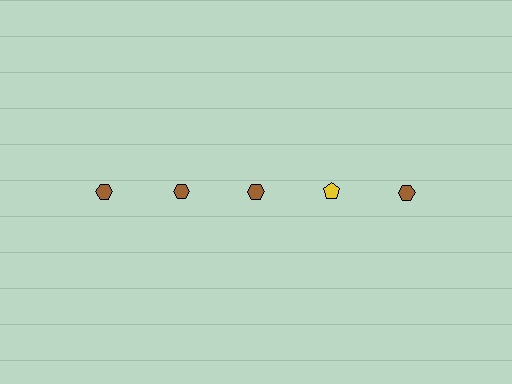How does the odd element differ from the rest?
It differs in both color (yellow instead of brown) and shape (pentagon instead of hexagon).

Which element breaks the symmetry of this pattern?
The yellow pentagon in the top row, second from right column breaks the symmetry. All other shapes are brown hexagons.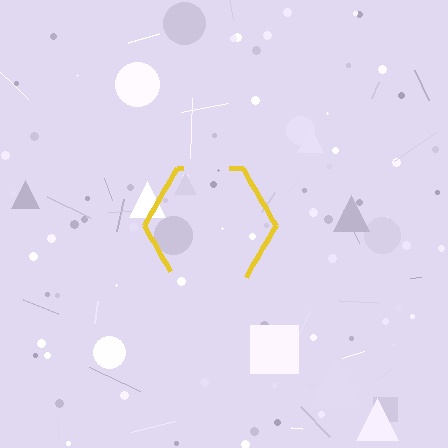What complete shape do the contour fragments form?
The contour fragments form a hexagon.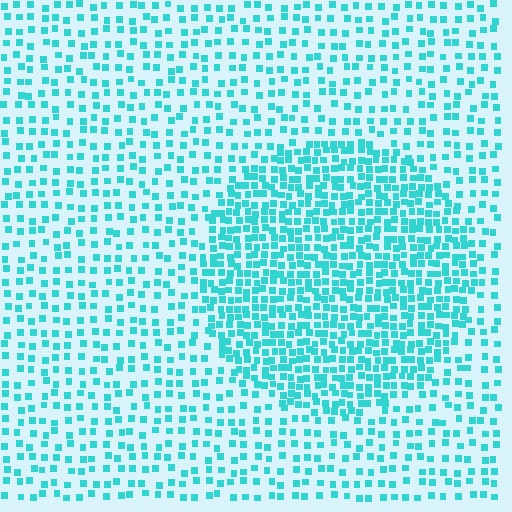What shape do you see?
I see a circle.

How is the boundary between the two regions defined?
The boundary is defined by a change in element density (approximately 2.1x ratio). All elements are the same color, size, and shape.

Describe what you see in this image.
The image contains small cyan elements arranged at two different densities. A circle-shaped region is visible where the elements are more densely packed than the surrounding area.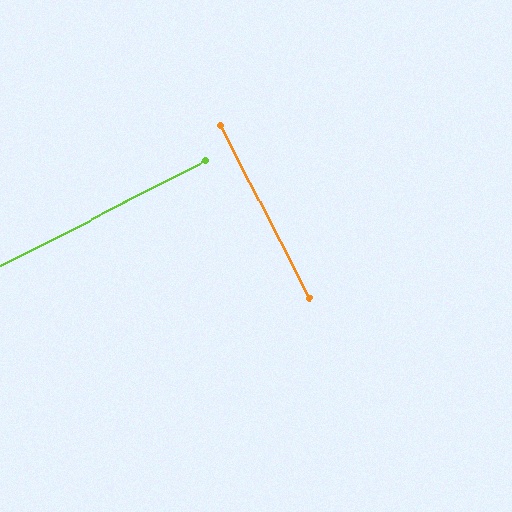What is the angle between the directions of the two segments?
Approximately 90 degrees.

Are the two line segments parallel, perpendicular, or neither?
Perpendicular — they meet at approximately 90°.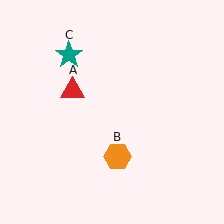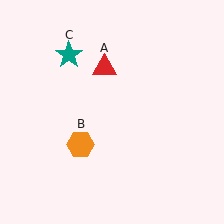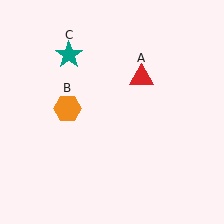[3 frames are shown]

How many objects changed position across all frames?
2 objects changed position: red triangle (object A), orange hexagon (object B).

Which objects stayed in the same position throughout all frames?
Teal star (object C) remained stationary.